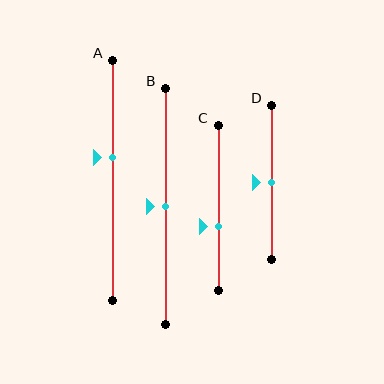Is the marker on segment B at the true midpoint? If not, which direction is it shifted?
Yes, the marker on segment B is at the true midpoint.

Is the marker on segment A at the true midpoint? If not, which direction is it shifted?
No, the marker on segment A is shifted upward by about 10% of the segment length.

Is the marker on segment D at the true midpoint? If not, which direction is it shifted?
Yes, the marker on segment D is at the true midpoint.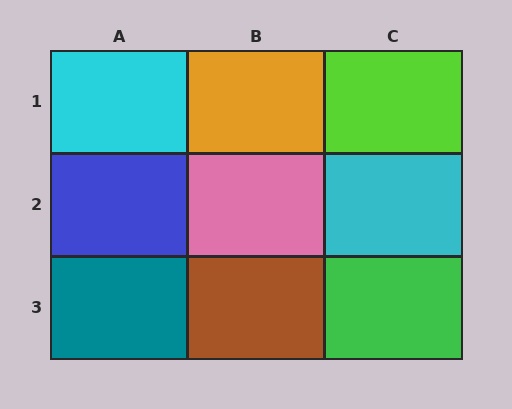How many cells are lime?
1 cell is lime.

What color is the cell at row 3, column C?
Green.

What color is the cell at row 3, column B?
Brown.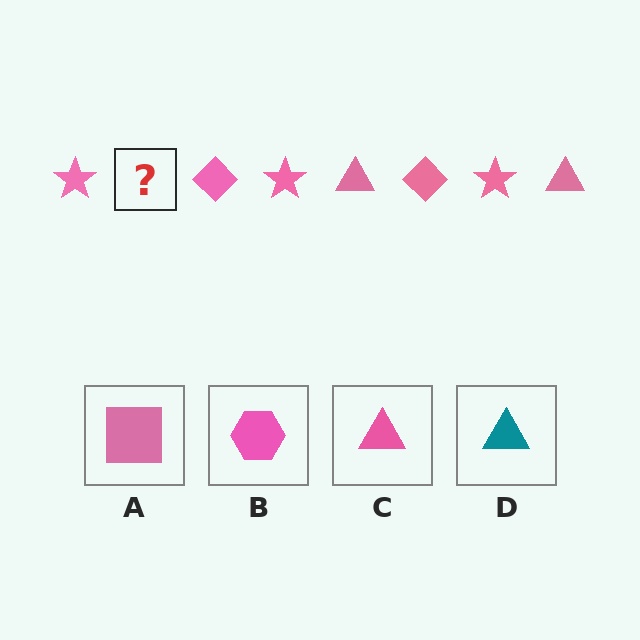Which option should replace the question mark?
Option C.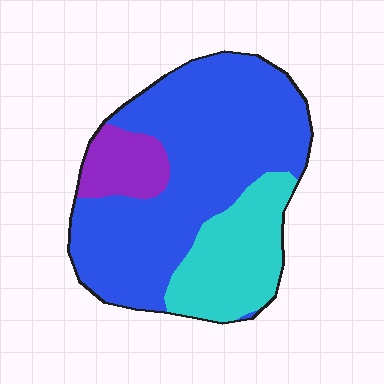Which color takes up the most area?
Blue, at roughly 65%.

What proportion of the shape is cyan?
Cyan covers around 25% of the shape.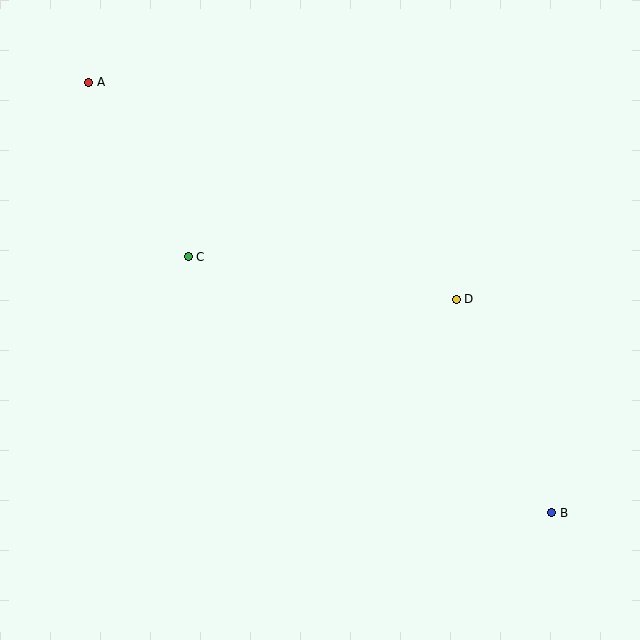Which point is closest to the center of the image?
Point D at (456, 299) is closest to the center.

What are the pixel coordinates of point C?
Point C is at (188, 257).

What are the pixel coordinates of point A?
Point A is at (89, 82).